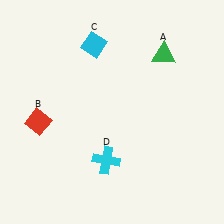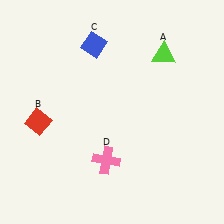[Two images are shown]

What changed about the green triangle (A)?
In Image 1, A is green. In Image 2, it changed to lime.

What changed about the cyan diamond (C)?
In Image 1, C is cyan. In Image 2, it changed to blue.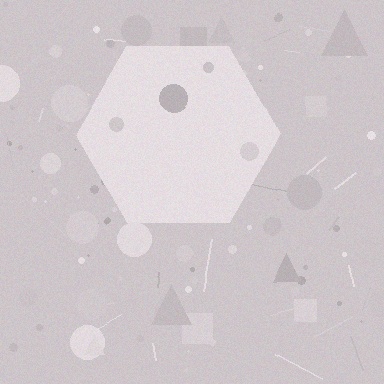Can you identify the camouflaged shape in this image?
The camouflaged shape is a hexagon.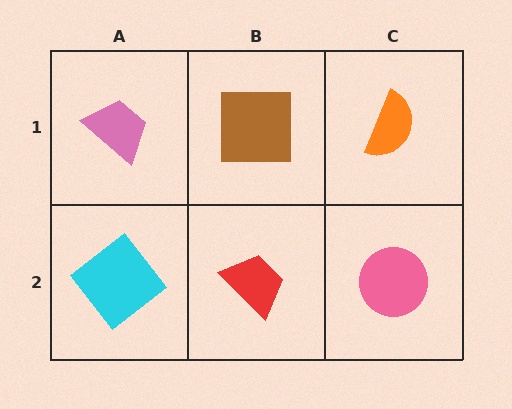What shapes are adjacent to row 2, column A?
A pink trapezoid (row 1, column A), a red trapezoid (row 2, column B).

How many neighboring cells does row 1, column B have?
3.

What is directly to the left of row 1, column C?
A brown square.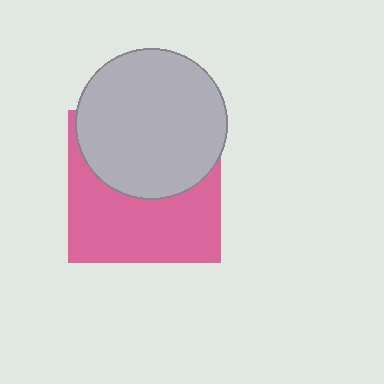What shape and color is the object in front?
The object in front is a light gray circle.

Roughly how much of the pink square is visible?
About half of it is visible (roughly 53%).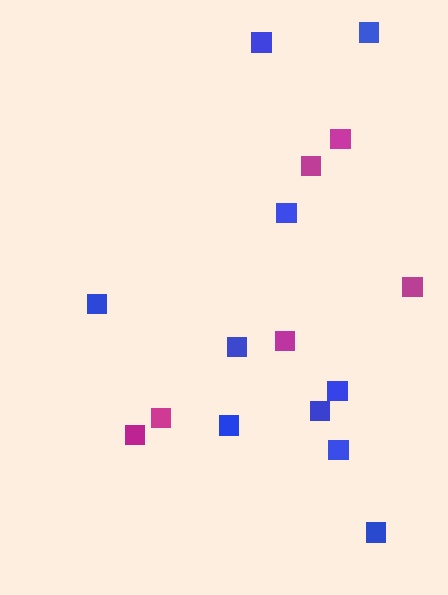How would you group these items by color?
There are 2 groups: one group of blue squares (10) and one group of magenta squares (6).